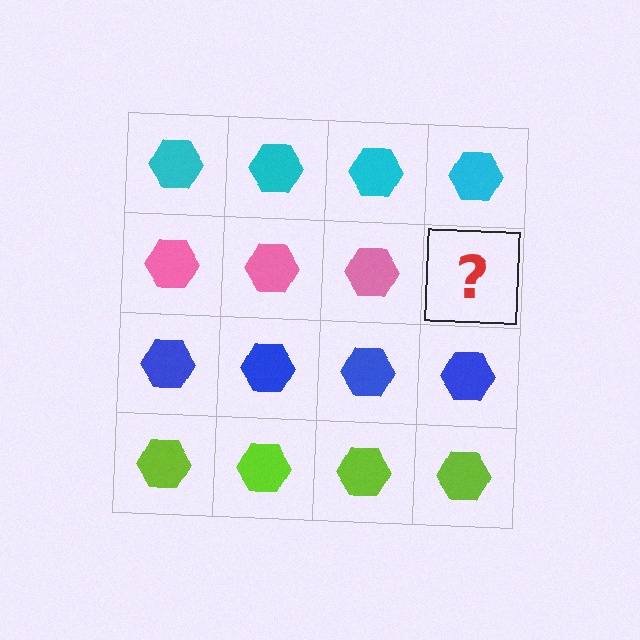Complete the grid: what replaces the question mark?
The question mark should be replaced with a pink hexagon.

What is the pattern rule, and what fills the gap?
The rule is that each row has a consistent color. The gap should be filled with a pink hexagon.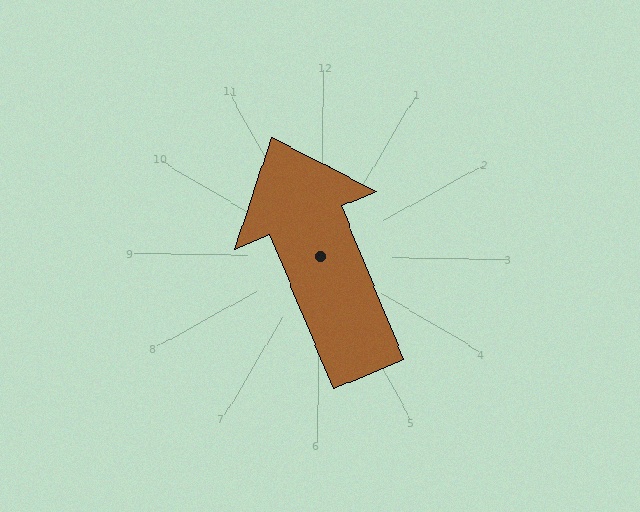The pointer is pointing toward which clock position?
Roughly 11 o'clock.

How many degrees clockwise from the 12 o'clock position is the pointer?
Approximately 337 degrees.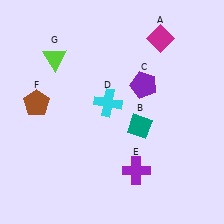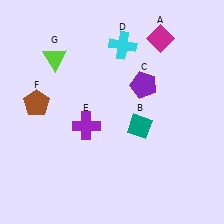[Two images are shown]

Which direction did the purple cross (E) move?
The purple cross (E) moved left.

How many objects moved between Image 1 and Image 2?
2 objects moved between the two images.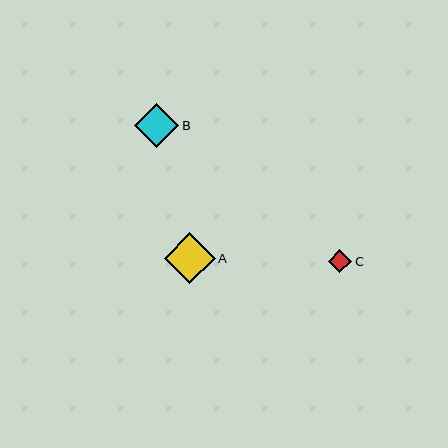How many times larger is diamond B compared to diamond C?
Diamond B is approximately 1.9 times the size of diamond C.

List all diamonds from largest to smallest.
From largest to smallest: A, B, C.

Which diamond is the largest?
Diamond A is the largest with a size of approximately 50 pixels.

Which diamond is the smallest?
Diamond C is the smallest with a size of approximately 24 pixels.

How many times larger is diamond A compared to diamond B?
Diamond A is approximately 1.1 times the size of diamond B.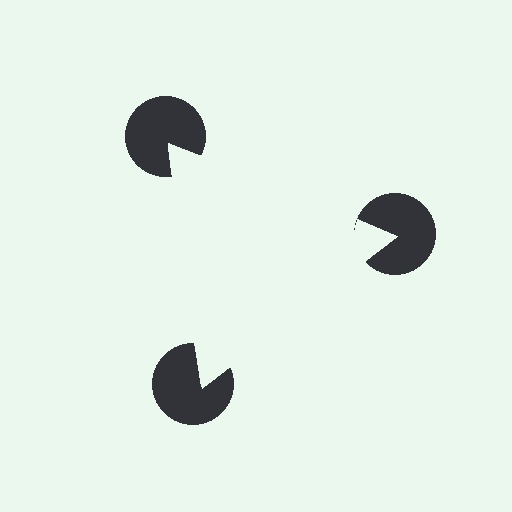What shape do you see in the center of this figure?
An illusory triangle — its edges are inferred from the aligned wedge cuts in the pac-man discs, not physically drawn.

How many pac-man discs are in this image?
There are 3 — one at each vertex of the illusory triangle.